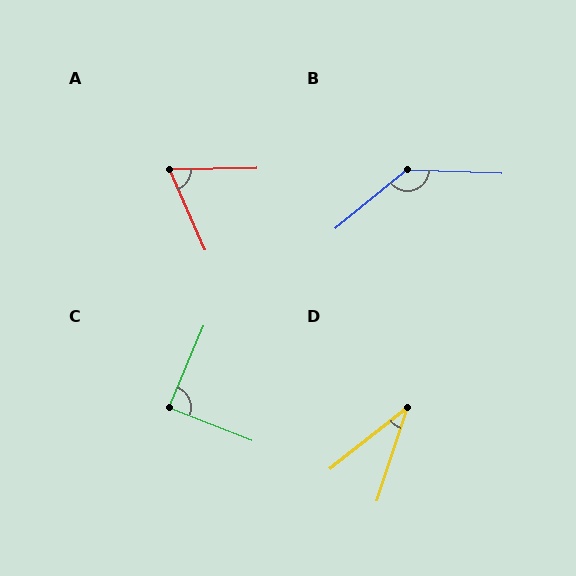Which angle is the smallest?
D, at approximately 34 degrees.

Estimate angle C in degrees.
Approximately 89 degrees.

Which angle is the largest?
B, at approximately 138 degrees.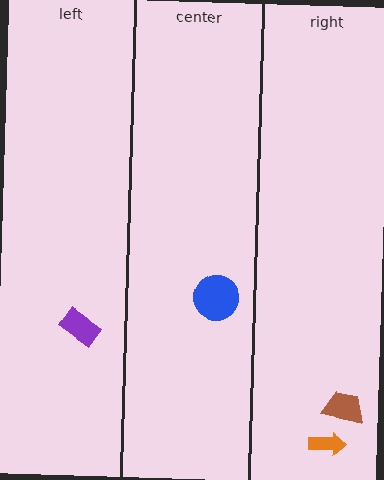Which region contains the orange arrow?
The right region.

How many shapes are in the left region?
1.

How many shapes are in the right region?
2.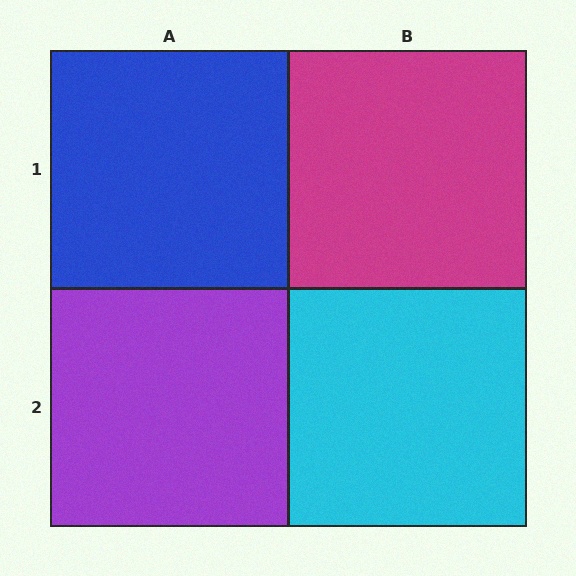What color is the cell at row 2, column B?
Cyan.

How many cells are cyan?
1 cell is cyan.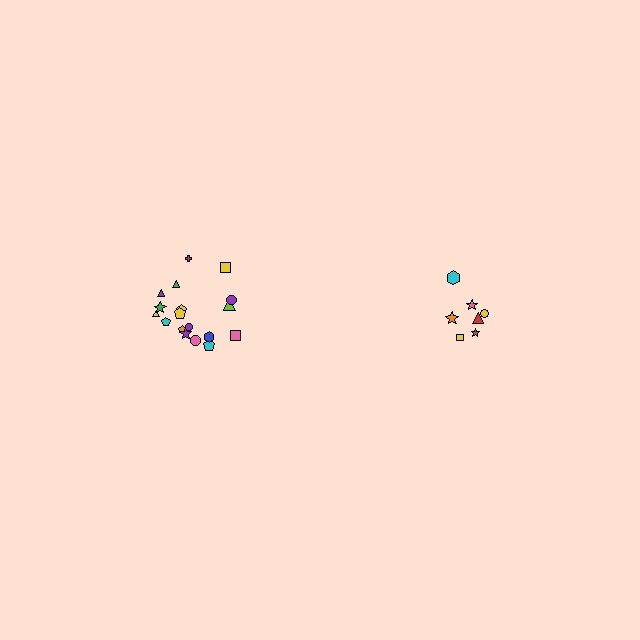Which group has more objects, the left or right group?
The left group.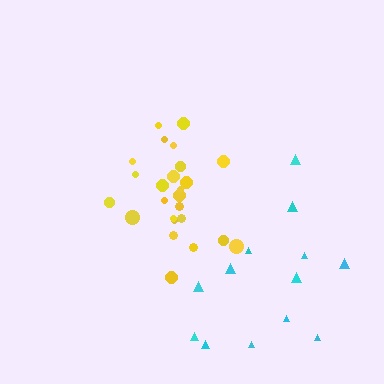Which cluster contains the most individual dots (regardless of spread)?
Yellow (25).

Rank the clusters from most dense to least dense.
yellow, cyan.